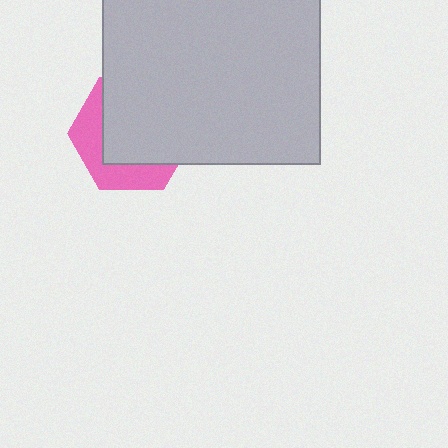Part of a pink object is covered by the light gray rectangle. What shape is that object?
It is a hexagon.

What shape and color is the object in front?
The object in front is a light gray rectangle.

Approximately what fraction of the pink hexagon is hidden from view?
Roughly 66% of the pink hexagon is hidden behind the light gray rectangle.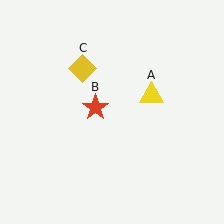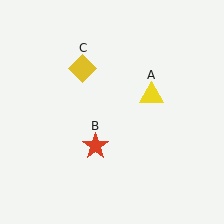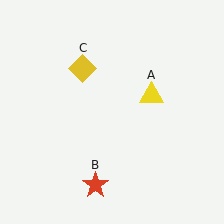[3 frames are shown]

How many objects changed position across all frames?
1 object changed position: red star (object B).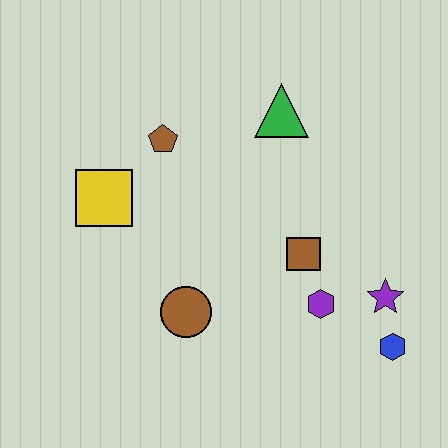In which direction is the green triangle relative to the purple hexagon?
The green triangle is above the purple hexagon.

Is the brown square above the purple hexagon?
Yes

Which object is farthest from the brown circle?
The green triangle is farthest from the brown circle.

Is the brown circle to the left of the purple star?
Yes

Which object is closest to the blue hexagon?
The purple star is closest to the blue hexagon.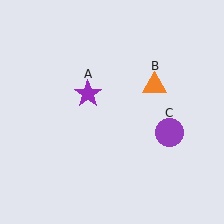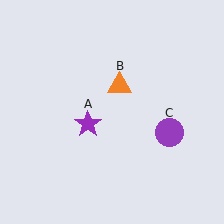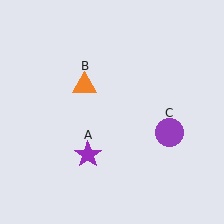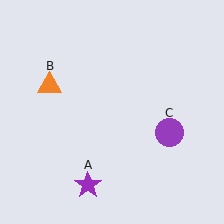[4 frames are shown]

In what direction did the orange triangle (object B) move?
The orange triangle (object B) moved left.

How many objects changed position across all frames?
2 objects changed position: purple star (object A), orange triangle (object B).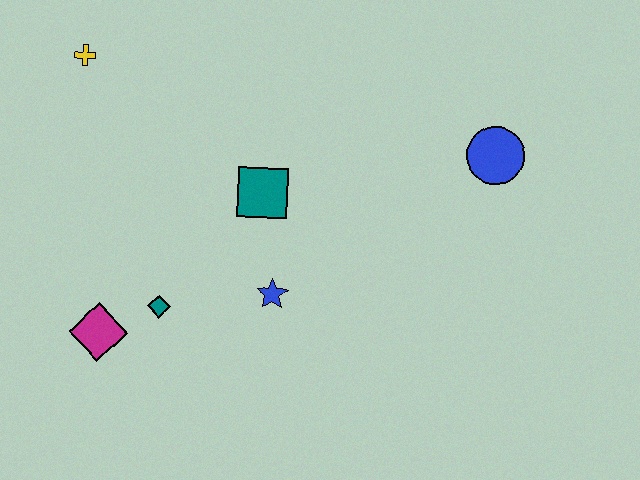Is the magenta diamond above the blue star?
No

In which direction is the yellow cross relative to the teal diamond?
The yellow cross is above the teal diamond.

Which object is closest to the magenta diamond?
The teal diamond is closest to the magenta diamond.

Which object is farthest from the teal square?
The blue circle is farthest from the teal square.